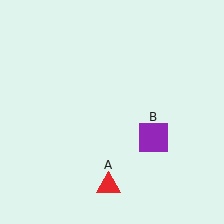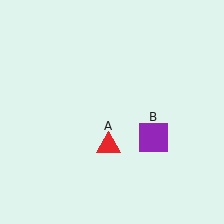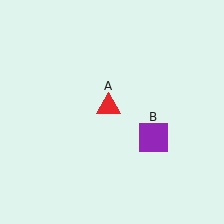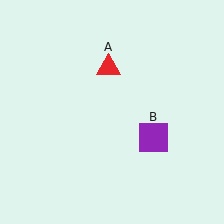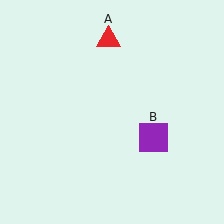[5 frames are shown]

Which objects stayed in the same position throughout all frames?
Purple square (object B) remained stationary.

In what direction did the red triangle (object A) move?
The red triangle (object A) moved up.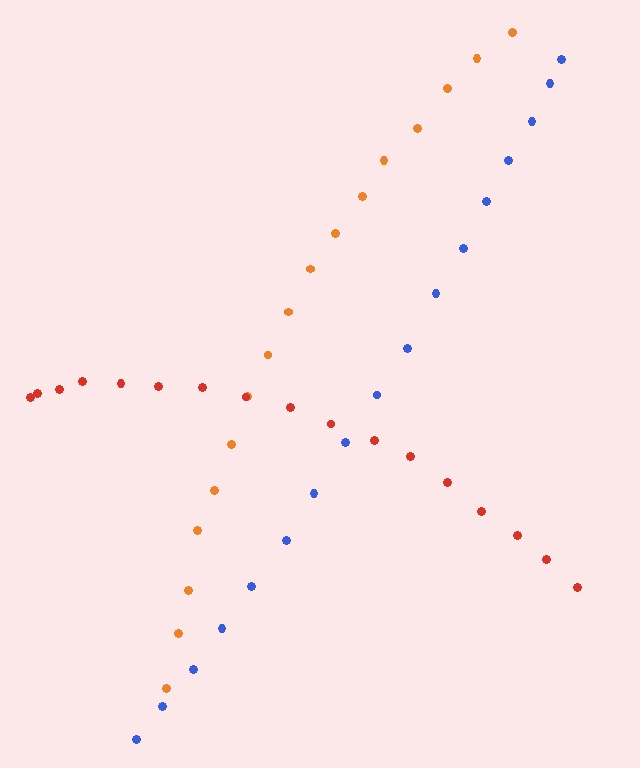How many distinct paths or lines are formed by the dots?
There are 3 distinct paths.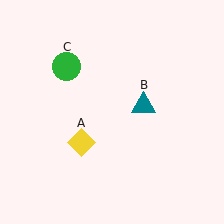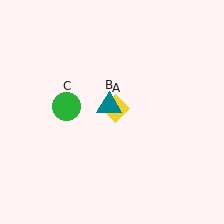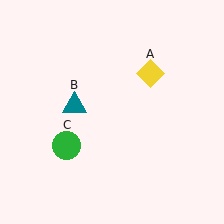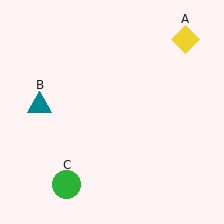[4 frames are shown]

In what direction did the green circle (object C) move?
The green circle (object C) moved down.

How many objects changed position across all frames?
3 objects changed position: yellow diamond (object A), teal triangle (object B), green circle (object C).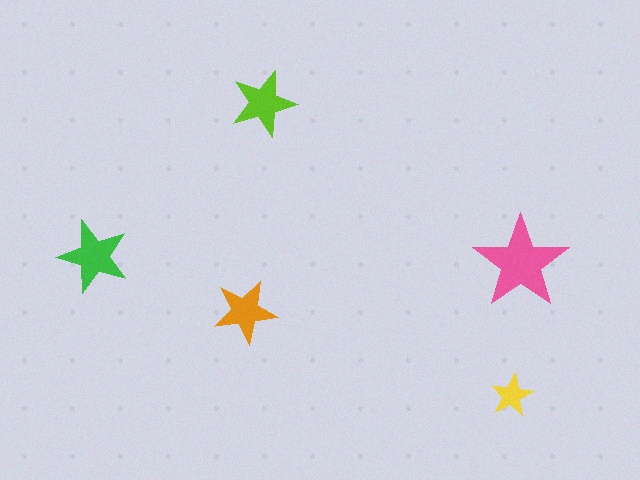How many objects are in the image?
There are 5 objects in the image.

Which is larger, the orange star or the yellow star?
The orange one.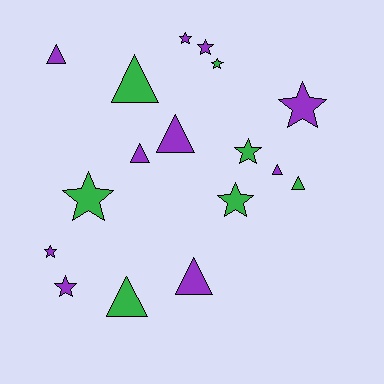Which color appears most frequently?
Purple, with 10 objects.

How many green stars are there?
There are 4 green stars.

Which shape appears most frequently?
Star, with 9 objects.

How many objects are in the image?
There are 17 objects.